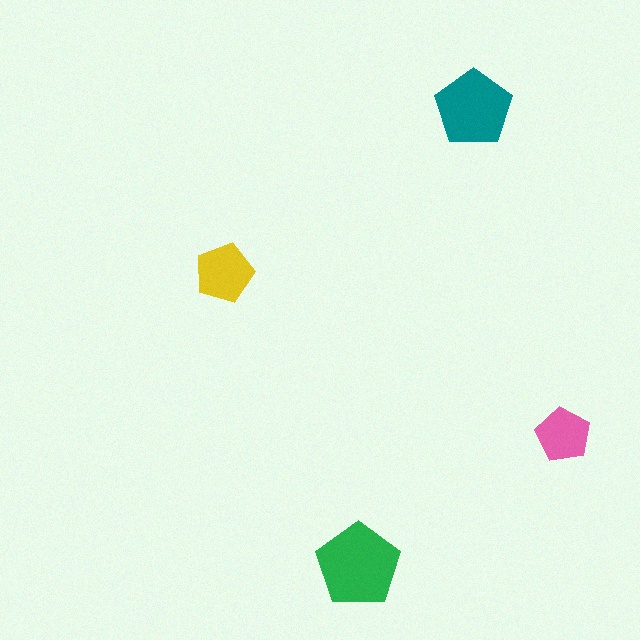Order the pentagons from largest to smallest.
the green one, the teal one, the yellow one, the pink one.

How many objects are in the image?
There are 4 objects in the image.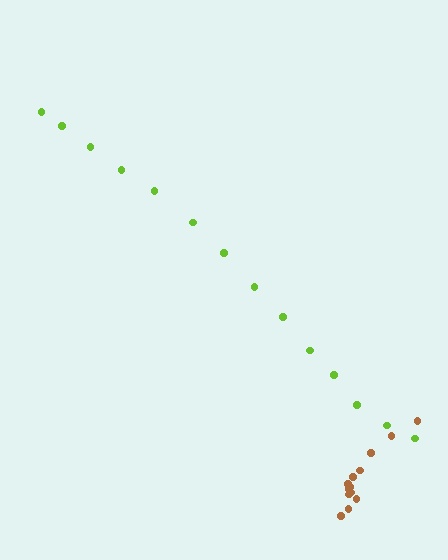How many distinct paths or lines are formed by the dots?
There are 2 distinct paths.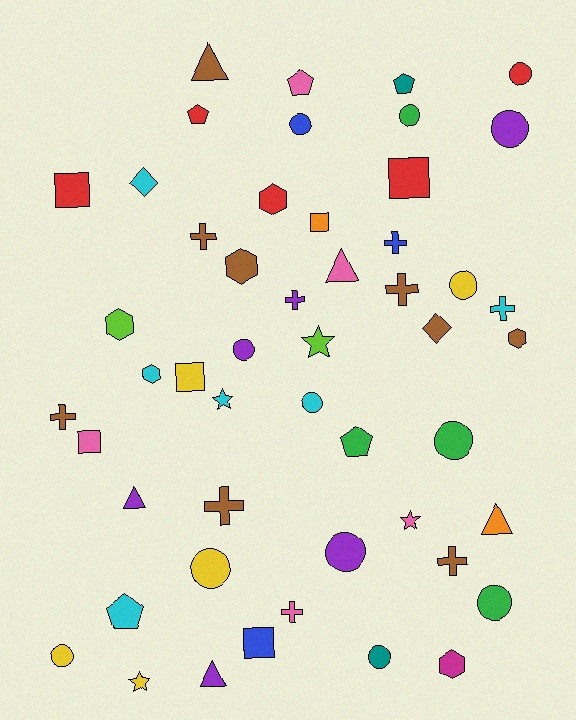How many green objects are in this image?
There are 4 green objects.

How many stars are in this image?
There are 4 stars.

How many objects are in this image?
There are 50 objects.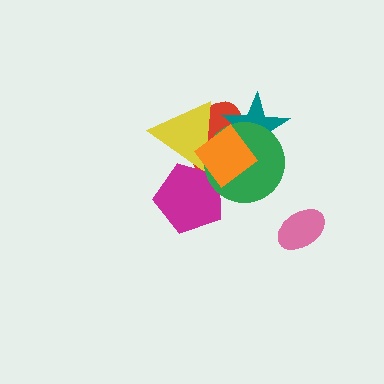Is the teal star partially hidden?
Yes, it is partially covered by another shape.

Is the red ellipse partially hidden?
Yes, it is partially covered by another shape.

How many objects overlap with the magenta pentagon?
4 objects overlap with the magenta pentagon.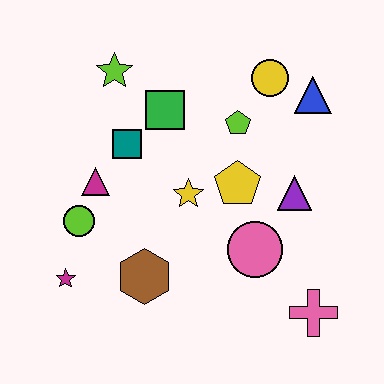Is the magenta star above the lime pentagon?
No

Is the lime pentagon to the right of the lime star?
Yes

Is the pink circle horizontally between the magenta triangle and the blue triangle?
Yes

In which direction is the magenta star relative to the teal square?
The magenta star is below the teal square.